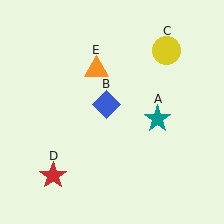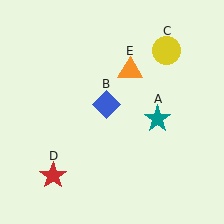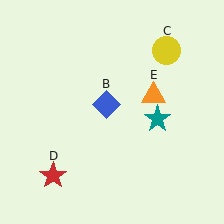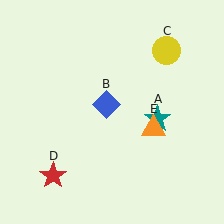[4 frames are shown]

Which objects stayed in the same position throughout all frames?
Teal star (object A) and blue diamond (object B) and yellow circle (object C) and red star (object D) remained stationary.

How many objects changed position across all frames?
1 object changed position: orange triangle (object E).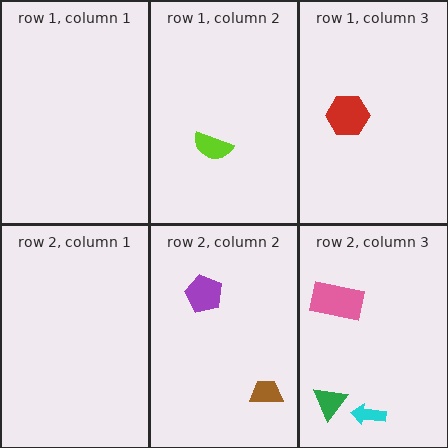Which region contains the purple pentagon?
The row 2, column 2 region.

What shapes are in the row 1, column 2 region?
The lime semicircle.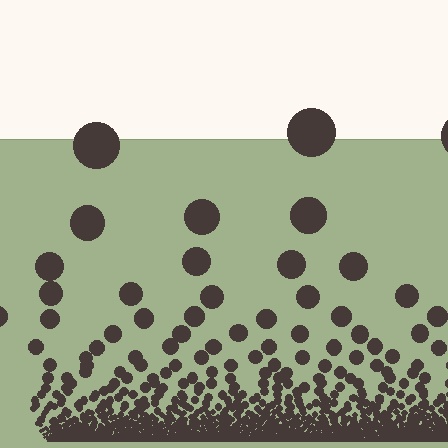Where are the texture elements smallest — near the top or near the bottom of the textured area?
Near the bottom.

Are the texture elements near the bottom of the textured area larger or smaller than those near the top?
Smaller. The gradient is inverted — elements near the bottom are smaller and denser.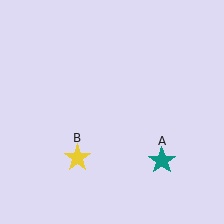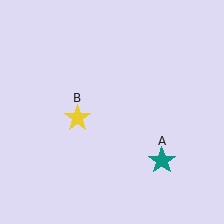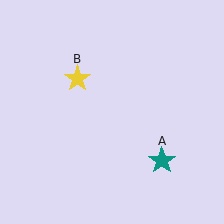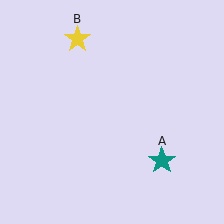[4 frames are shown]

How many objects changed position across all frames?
1 object changed position: yellow star (object B).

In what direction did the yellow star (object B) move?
The yellow star (object B) moved up.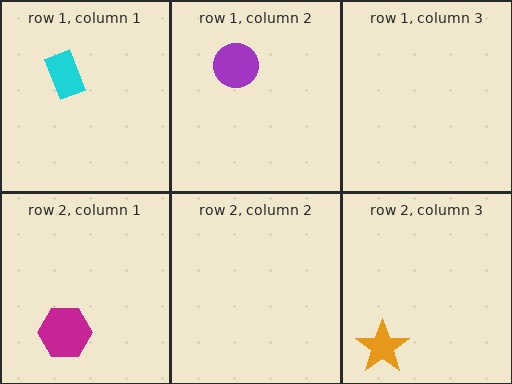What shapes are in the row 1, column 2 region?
The purple circle.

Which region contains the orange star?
The row 2, column 3 region.